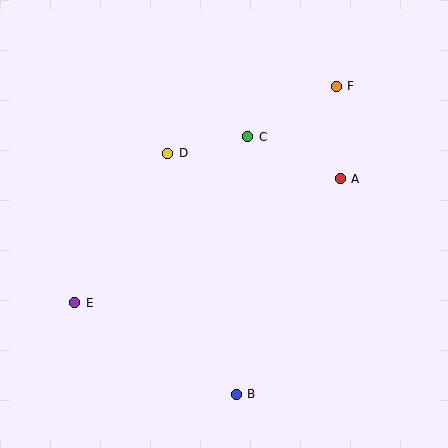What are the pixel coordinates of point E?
Point E is at (75, 303).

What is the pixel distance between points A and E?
The distance between A and E is 293 pixels.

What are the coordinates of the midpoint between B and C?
The midpoint between B and C is at (242, 265).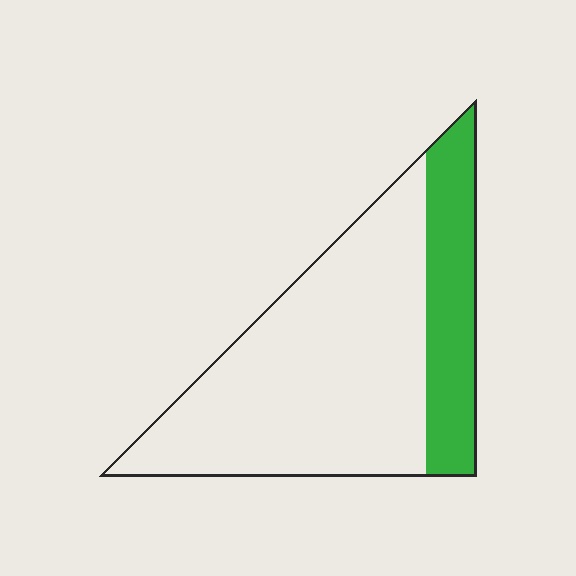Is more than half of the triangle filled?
No.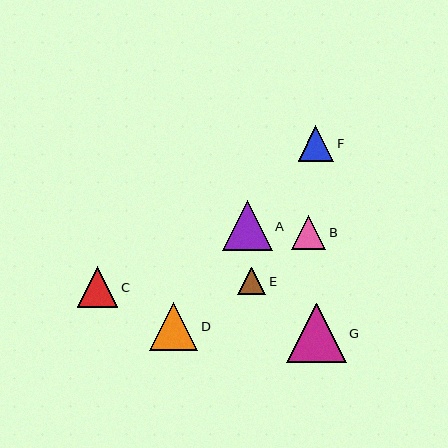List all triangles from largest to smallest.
From largest to smallest: G, A, D, C, F, B, E.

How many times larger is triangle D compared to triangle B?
Triangle D is approximately 1.4 times the size of triangle B.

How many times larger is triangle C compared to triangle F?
Triangle C is approximately 1.1 times the size of triangle F.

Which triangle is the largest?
Triangle G is the largest with a size of approximately 59 pixels.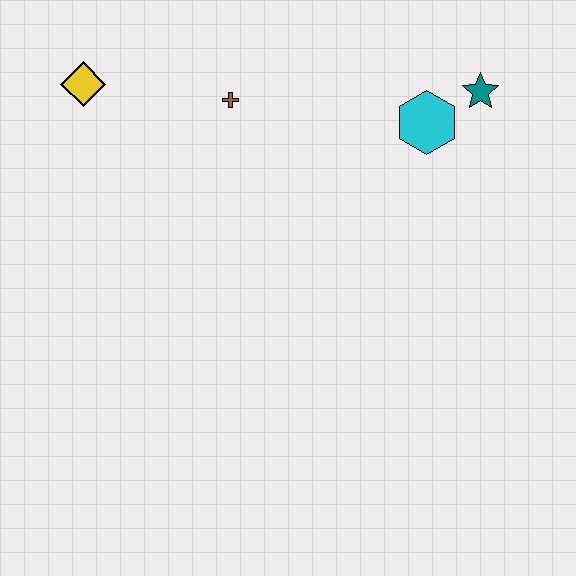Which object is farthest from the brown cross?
The teal star is farthest from the brown cross.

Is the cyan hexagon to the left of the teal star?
Yes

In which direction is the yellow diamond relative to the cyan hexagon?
The yellow diamond is to the left of the cyan hexagon.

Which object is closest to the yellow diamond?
The brown cross is closest to the yellow diamond.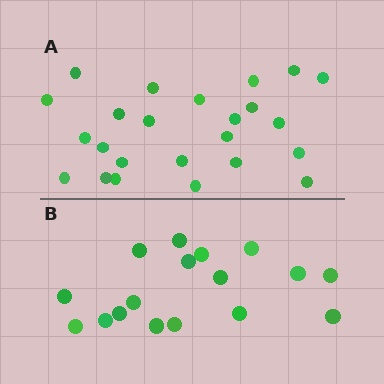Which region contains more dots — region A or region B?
Region A (the top region) has more dots.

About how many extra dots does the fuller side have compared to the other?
Region A has roughly 8 or so more dots than region B.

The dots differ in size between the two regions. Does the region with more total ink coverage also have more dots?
No. Region B has more total ink coverage because its dots are larger, but region A actually contains more individual dots. Total area can be misleading — the number of items is what matters here.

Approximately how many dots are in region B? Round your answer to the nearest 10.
About 20 dots. (The exact count is 17, which rounds to 20.)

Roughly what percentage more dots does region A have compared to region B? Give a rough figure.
About 40% more.